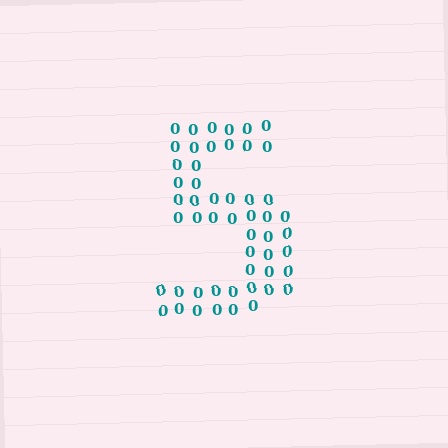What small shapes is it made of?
It is made of small digit 0's.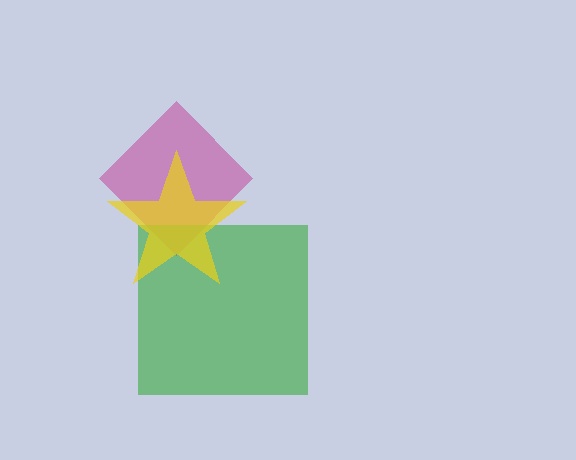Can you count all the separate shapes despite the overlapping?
Yes, there are 3 separate shapes.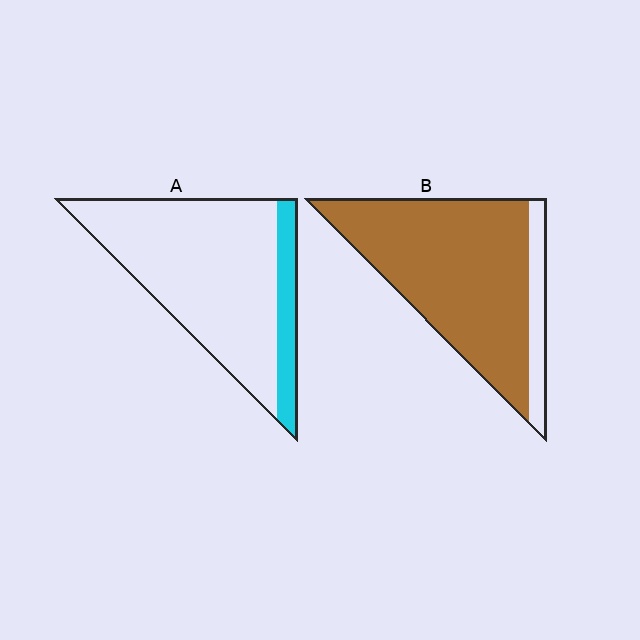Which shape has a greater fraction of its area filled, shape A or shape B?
Shape B.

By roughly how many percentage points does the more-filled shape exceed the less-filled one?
By roughly 70 percentage points (B over A).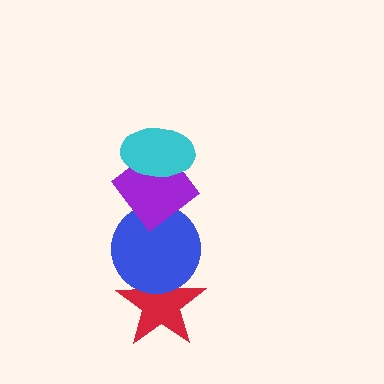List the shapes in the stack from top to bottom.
From top to bottom: the cyan ellipse, the purple diamond, the blue circle, the red star.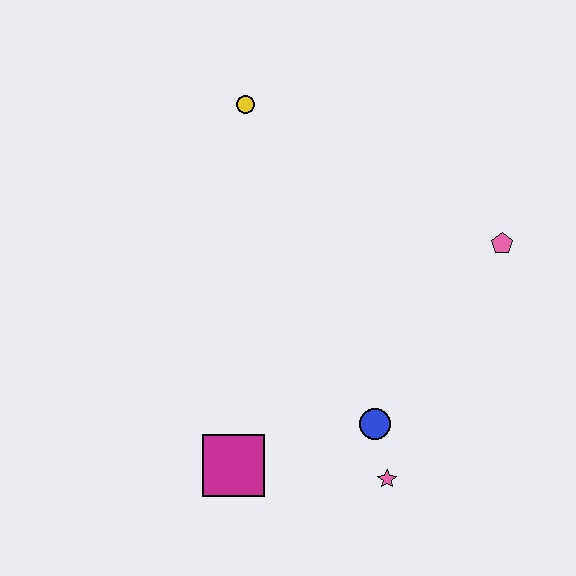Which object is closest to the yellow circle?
The pink pentagon is closest to the yellow circle.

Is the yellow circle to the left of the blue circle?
Yes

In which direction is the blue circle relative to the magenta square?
The blue circle is to the right of the magenta square.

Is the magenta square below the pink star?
No